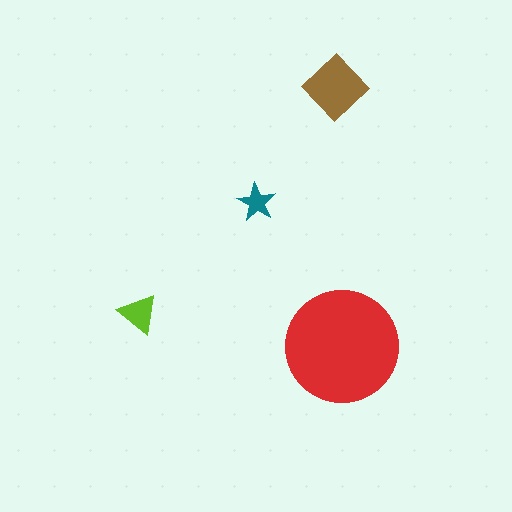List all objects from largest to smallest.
The red circle, the brown diamond, the lime triangle, the teal star.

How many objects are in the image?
There are 4 objects in the image.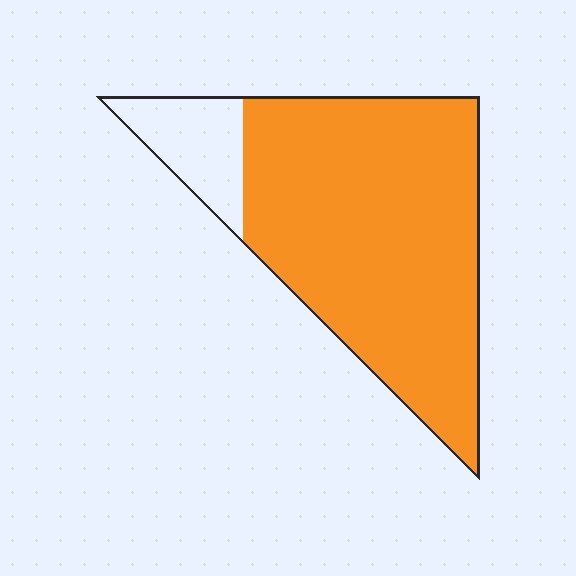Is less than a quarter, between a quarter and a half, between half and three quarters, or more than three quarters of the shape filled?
More than three quarters.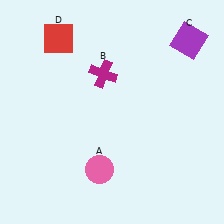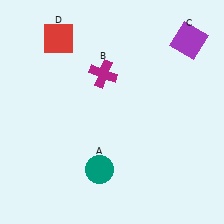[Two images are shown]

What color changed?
The circle (A) changed from pink in Image 1 to teal in Image 2.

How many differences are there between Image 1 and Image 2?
There is 1 difference between the two images.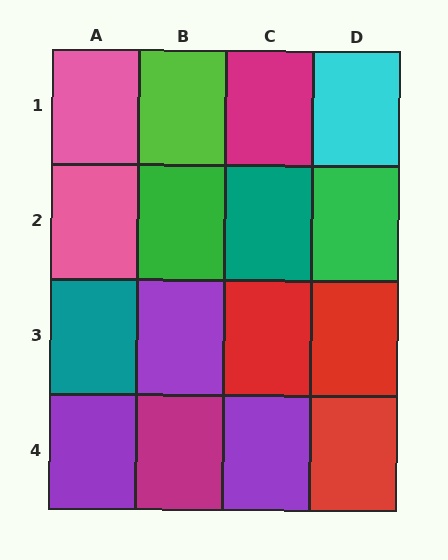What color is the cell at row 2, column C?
Teal.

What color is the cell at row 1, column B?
Lime.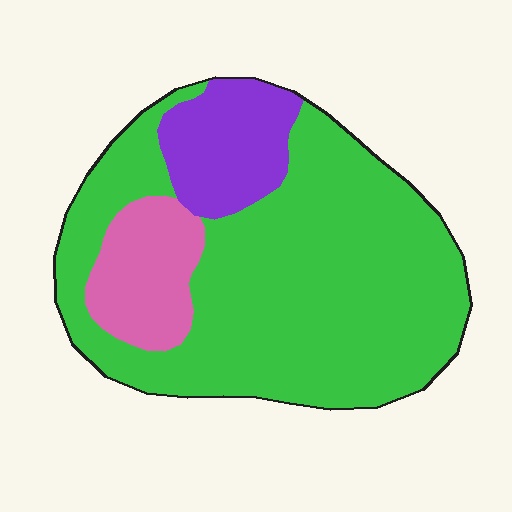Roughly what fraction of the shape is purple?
Purple takes up less than a quarter of the shape.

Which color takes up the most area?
Green, at roughly 70%.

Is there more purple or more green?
Green.